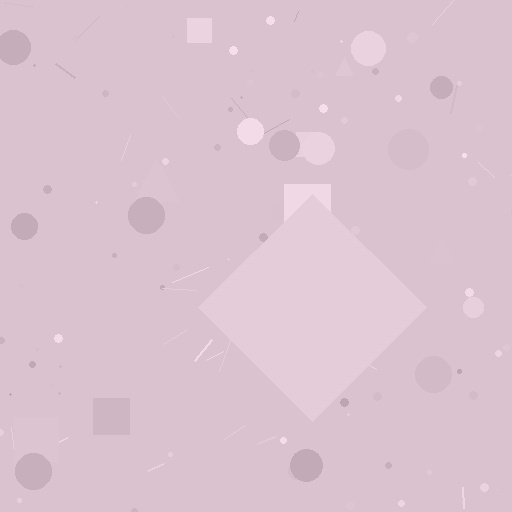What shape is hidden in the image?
A diamond is hidden in the image.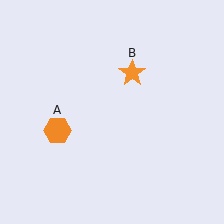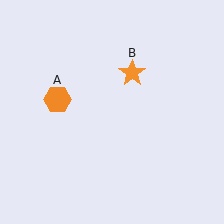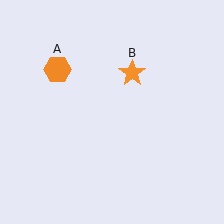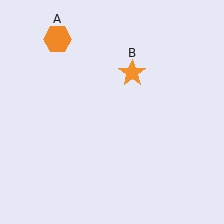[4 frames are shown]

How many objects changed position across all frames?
1 object changed position: orange hexagon (object A).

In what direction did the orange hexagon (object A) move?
The orange hexagon (object A) moved up.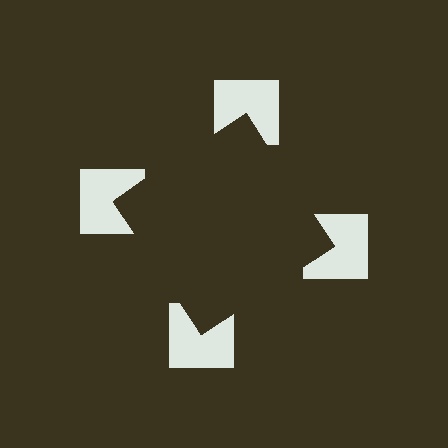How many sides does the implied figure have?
4 sides.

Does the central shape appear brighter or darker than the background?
It typically appears slightly darker than the background, even though no actual brightness change is drawn.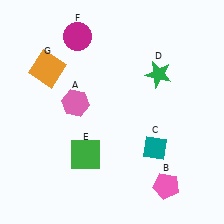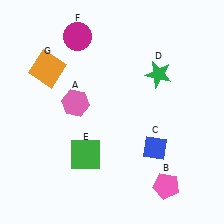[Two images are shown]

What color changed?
The diamond (C) changed from teal in Image 1 to blue in Image 2.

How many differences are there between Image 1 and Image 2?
There is 1 difference between the two images.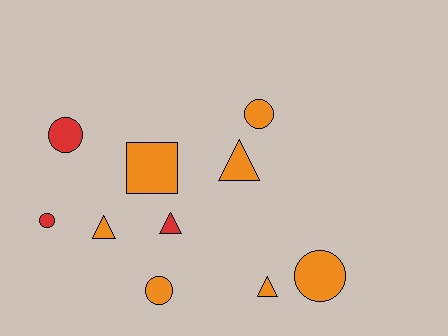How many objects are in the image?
There are 10 objects.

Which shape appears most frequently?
Circle, with 5 objects.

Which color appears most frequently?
Orange, with 7 objects.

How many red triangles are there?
There is 1 red triangle.